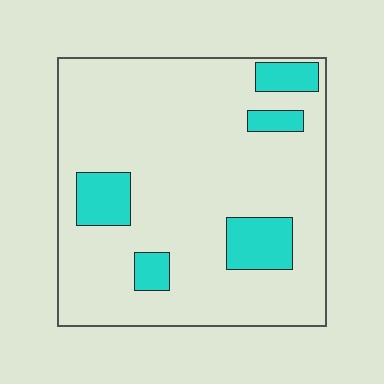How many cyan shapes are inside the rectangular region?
5.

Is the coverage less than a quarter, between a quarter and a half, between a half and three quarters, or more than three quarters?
Less than a quarter.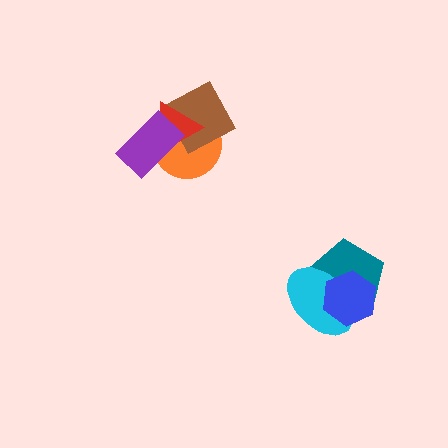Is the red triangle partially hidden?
Yes, it is partially covered by another shape.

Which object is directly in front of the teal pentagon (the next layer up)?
The cyan ellipse is directly in front of the teal pentagon.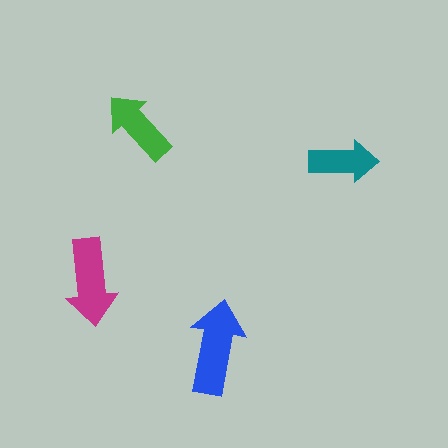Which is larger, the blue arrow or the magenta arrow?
The blue one.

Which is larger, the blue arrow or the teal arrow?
The blue one.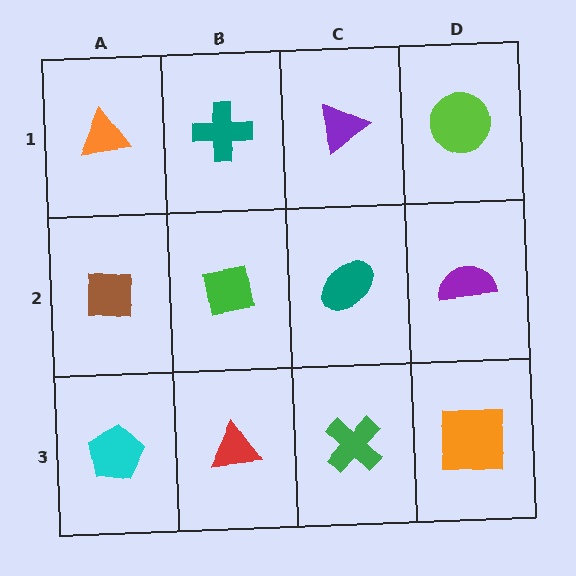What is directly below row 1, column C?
A teal ellipse.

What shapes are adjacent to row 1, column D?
A purple semicircle (row 2, column D), a purple triangle (row 1, column C).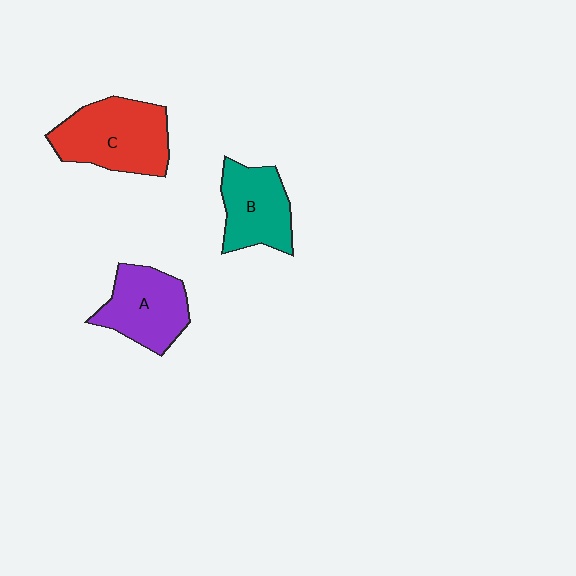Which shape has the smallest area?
Shape B (teal).